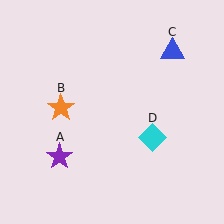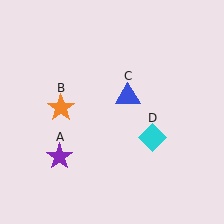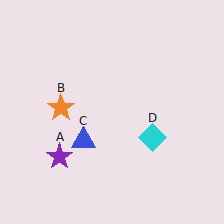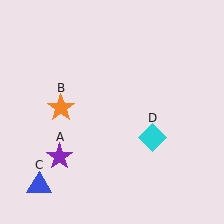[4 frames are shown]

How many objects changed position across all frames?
1 object changed position: blue triangle (object C).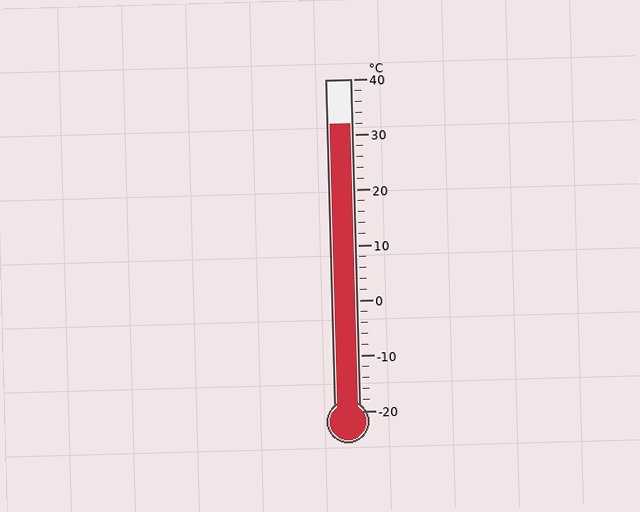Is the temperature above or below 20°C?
The temperature is above 20°C.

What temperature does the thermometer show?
The thermometer shows approximately 32°C.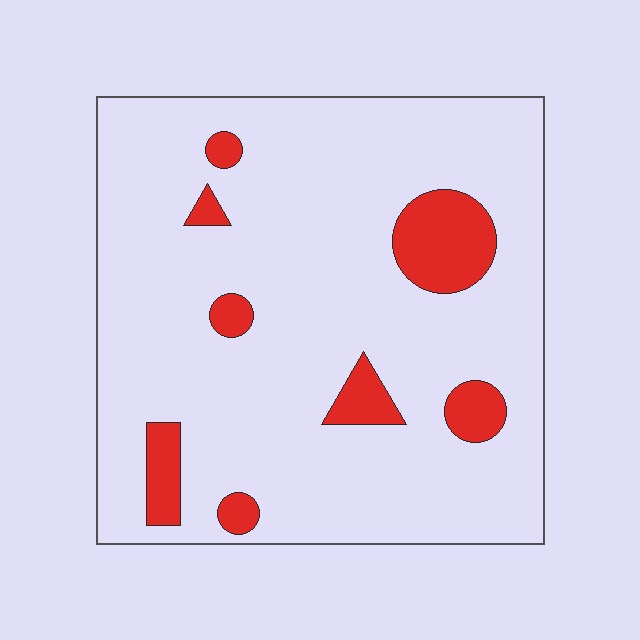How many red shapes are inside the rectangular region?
8.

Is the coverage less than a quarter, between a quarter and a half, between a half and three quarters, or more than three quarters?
Less than a quarter.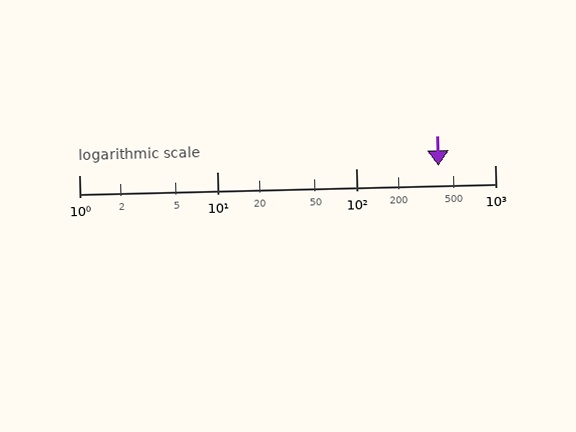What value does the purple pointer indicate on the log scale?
The pointer indicates approximately 390.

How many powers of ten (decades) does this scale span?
The scale spans 3 decades, from 1 to 1000.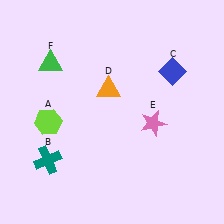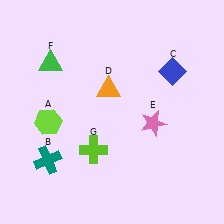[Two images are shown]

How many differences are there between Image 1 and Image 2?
There is 1 difference between the two images.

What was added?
A lime cross (G) was added in Image 2.